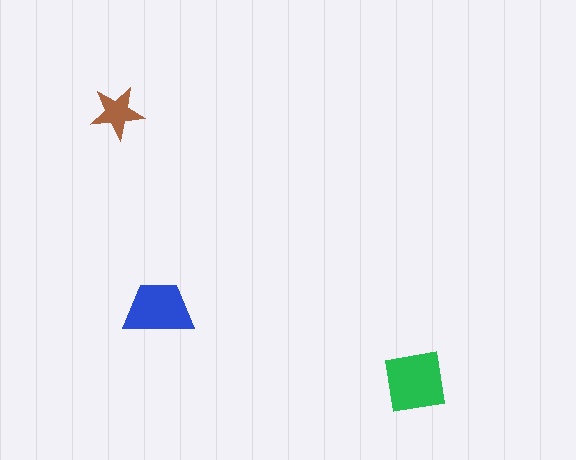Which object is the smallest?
The brown star.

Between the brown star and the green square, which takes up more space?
The green square.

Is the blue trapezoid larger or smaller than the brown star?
Larger.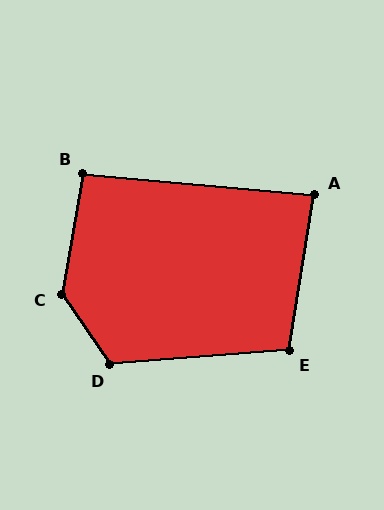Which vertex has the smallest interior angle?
A, at approximately 86 degrees.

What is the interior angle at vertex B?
Approximately 95 degrees (approximately right).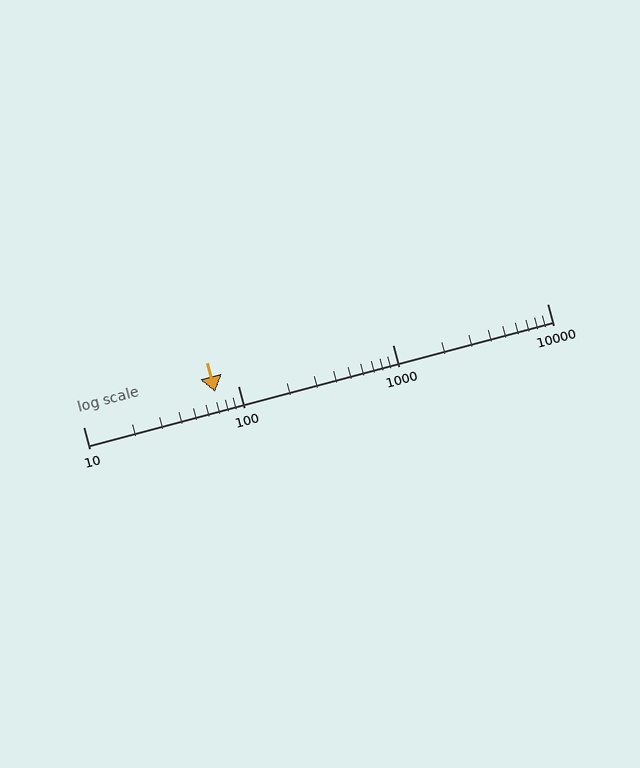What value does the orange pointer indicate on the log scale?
The pointer indicates approximately 71.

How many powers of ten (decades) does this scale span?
The scale spans 3 decades, from 10 to 10000.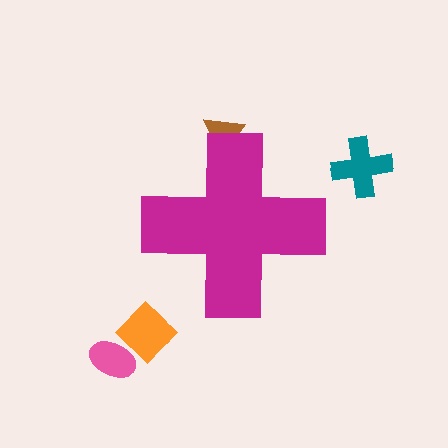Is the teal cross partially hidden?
No, the teal cross is fully visible.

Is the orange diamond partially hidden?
No, the orange diamond is fully visible.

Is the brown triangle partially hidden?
Yes, the brown triangle is partially hidden behind the magenta cross.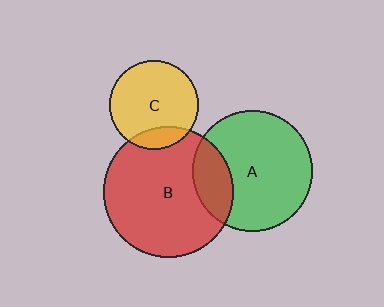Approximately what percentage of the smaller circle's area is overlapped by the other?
Approximately 20%.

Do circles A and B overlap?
Yes.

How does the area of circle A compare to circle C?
Approximately 1.8 times.